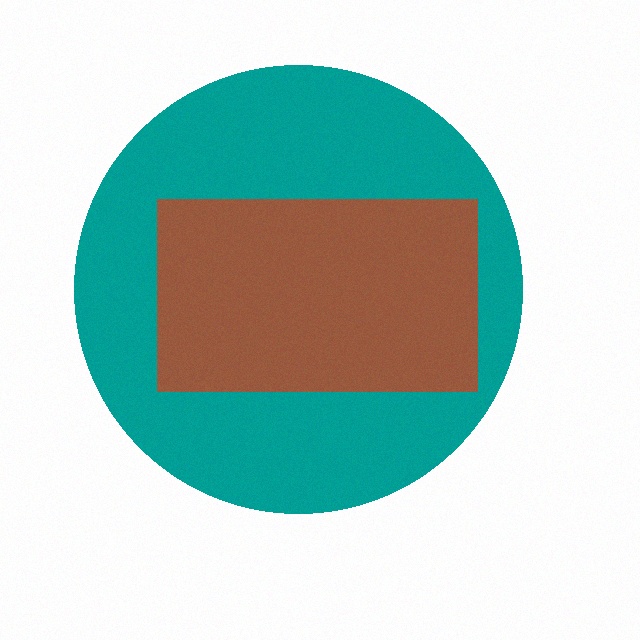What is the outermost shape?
The teal circle.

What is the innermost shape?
The brown rectangle.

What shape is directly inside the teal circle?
The brown rectangle.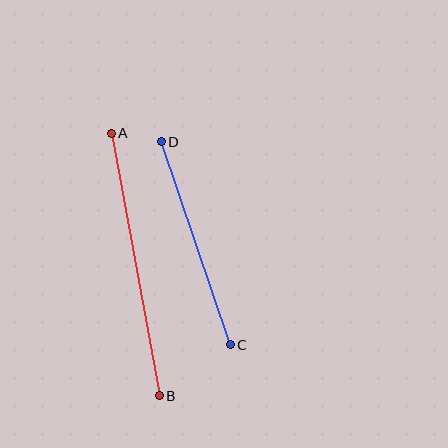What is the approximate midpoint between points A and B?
The midpoint is at approximately (135, 264) pixels.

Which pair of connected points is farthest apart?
Points A and B are farthest apart.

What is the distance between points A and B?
The distance is approximately 267 pixels.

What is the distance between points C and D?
The distance is approximately 214 pixels.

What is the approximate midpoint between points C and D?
The midpoint is at approximately (196, 243) pixels.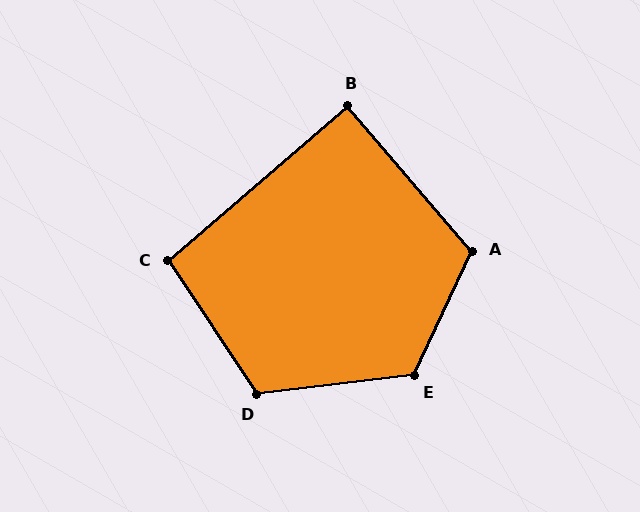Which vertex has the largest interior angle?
E, at approximately 122 degrees.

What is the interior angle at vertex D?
Approximately 117 degrees (obtuse).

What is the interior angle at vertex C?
Approximately 97 degrees (obtuse).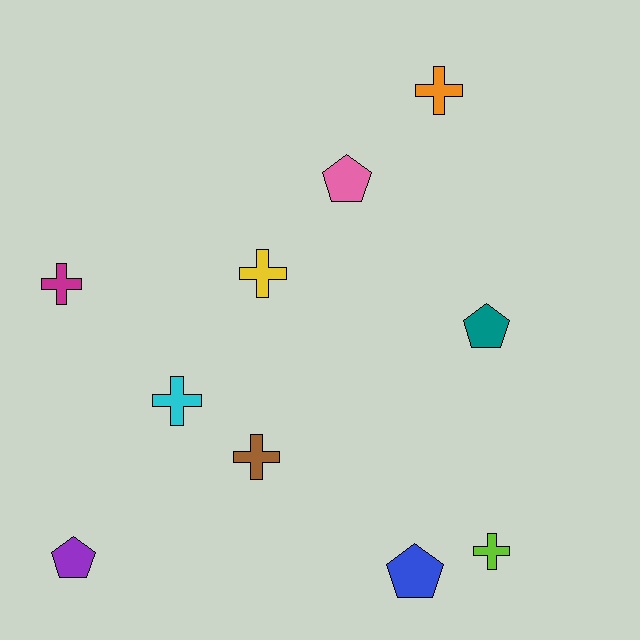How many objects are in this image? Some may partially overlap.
There are 10 objects.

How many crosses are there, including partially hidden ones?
There are 6 crosses.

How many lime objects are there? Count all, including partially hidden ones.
There is 1 lime object.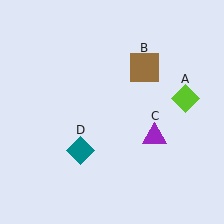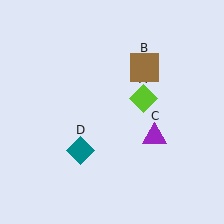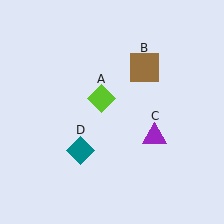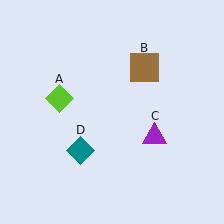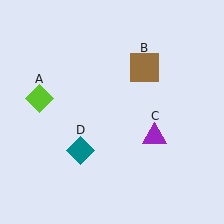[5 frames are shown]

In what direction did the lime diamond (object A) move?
The lime diamond (object A) moved left.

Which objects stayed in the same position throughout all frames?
Brown square (object B) and purple triangle (object C) and teal diamond (object D) remained stationary.